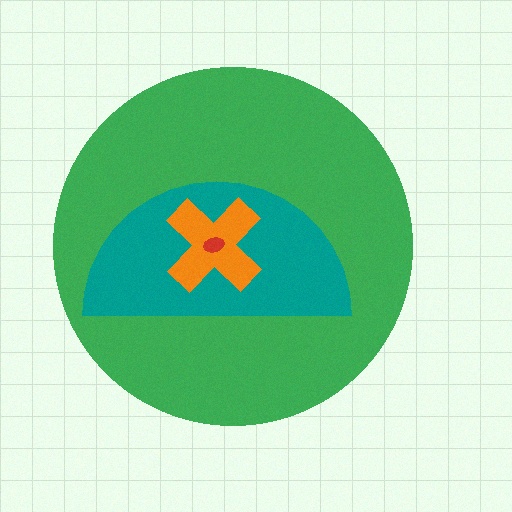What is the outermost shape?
The green circle.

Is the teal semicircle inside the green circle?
Yes.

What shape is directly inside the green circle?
The teal semicircle.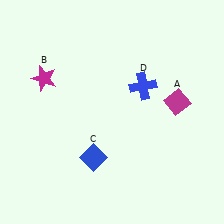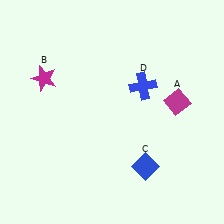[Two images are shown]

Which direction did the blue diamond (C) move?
The blue diamond (C) moved right.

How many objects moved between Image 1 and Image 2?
1 object moved between the two images.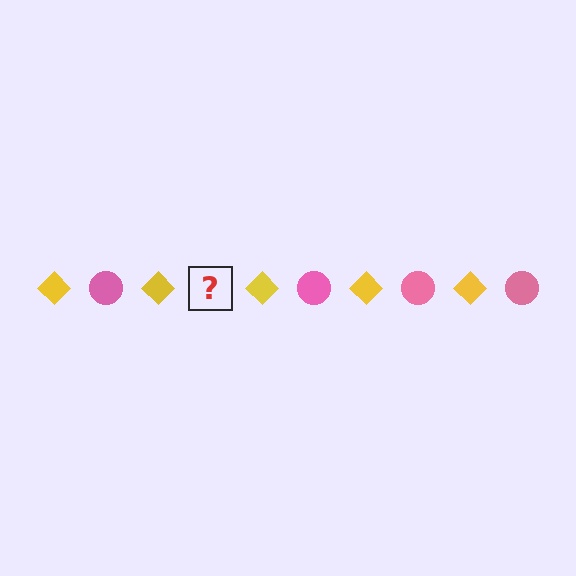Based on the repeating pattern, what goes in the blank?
The blank should be a pink circle.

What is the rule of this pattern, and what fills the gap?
The rule is that the pattern alternates between yellow diamond and pink circle. The gap should be filled with a pink circle.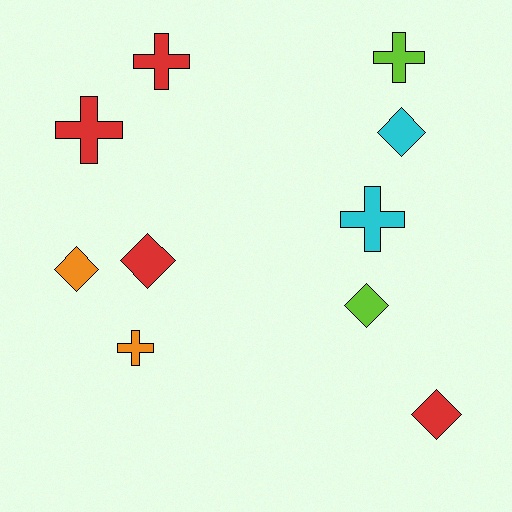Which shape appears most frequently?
Diamond, with 5 objects.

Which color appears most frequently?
Red, with 4 objects.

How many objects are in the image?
There are 10 objects.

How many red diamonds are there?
There are 2 red diamonds.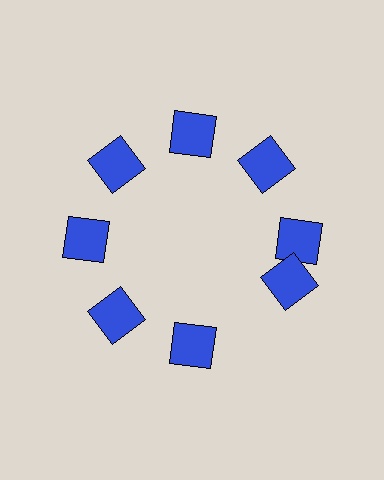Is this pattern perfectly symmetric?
No. The 8 blue squares are arranged in a ring, but one element near the 4 o'clock position is rotated out of alignment along the ring, breaking the 8-fold rotational symmetry.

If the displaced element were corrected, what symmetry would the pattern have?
It would have 8-fold rotational symmetry — the pattern would map onto itself every 45 degrees.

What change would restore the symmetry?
The symmetry would be restored by rotating it back into even spacing with its neighbors so that all 8 squares sit at equal angles and equal distance from the center.